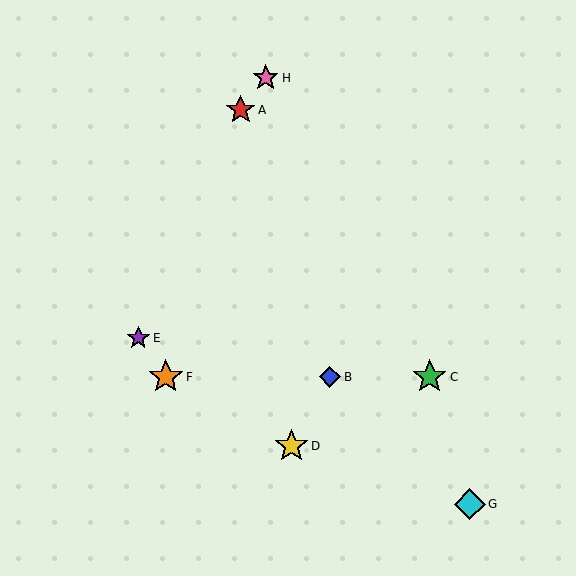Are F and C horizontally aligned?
Yes, both are at y≈377.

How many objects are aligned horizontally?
3 objects (B, C, F) are aligned horizontally.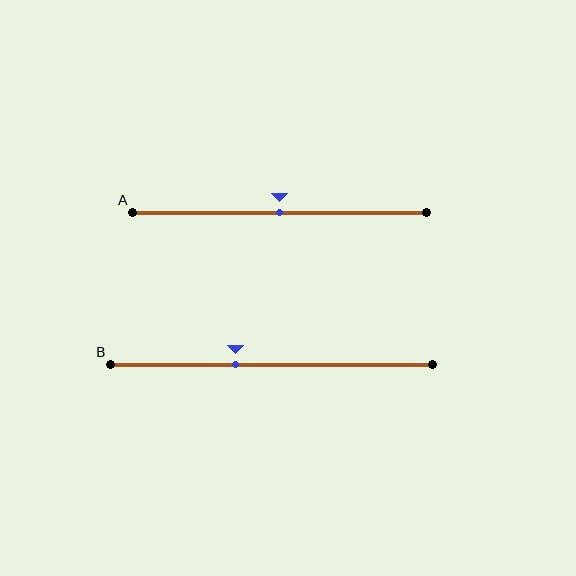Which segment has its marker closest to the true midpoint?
Segment A has its marker closest to the true midpoint.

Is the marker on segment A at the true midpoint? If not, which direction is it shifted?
Yes, the marker on segment A is at the true midpoint.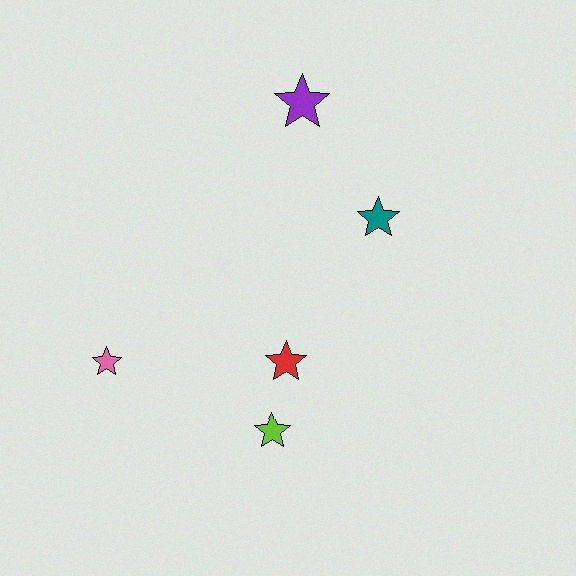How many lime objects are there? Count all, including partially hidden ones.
There is 1 lime object.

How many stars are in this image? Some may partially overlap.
There are 5 stars.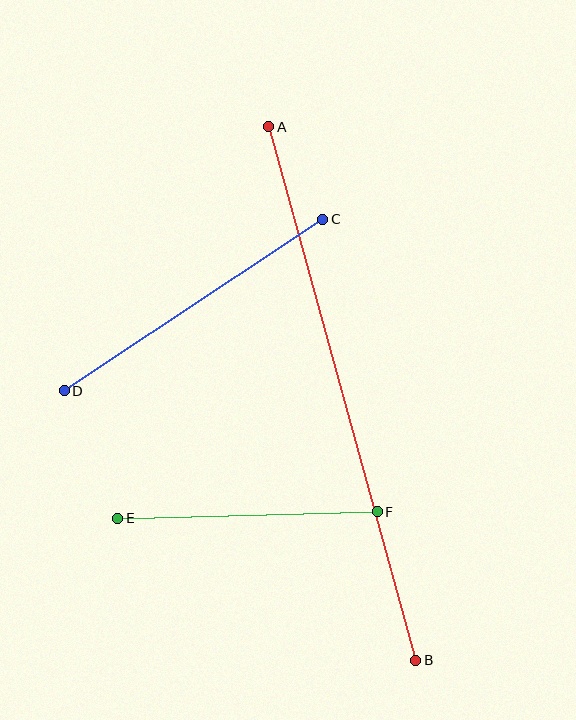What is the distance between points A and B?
The distance is approximately 553 pixels.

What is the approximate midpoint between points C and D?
The midpoint is at approximately (194, 305) pixels.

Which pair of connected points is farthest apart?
Points A and B are farthest apart.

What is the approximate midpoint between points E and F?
The midpoint is at approximately (248, 515) pixels.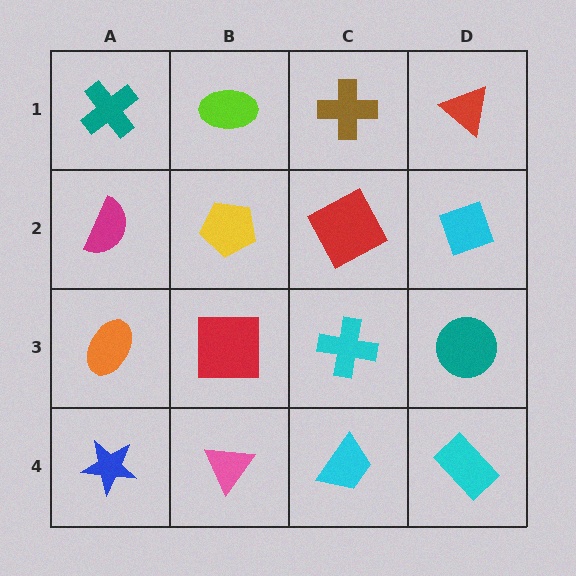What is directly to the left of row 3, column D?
A cyan cross.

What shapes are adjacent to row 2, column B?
A lime ellipse (row 1, column B), a red square (row 3, column B), a magenta semicircle (row 2, column A), a red square (row 2, column C).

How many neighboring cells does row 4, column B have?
3.